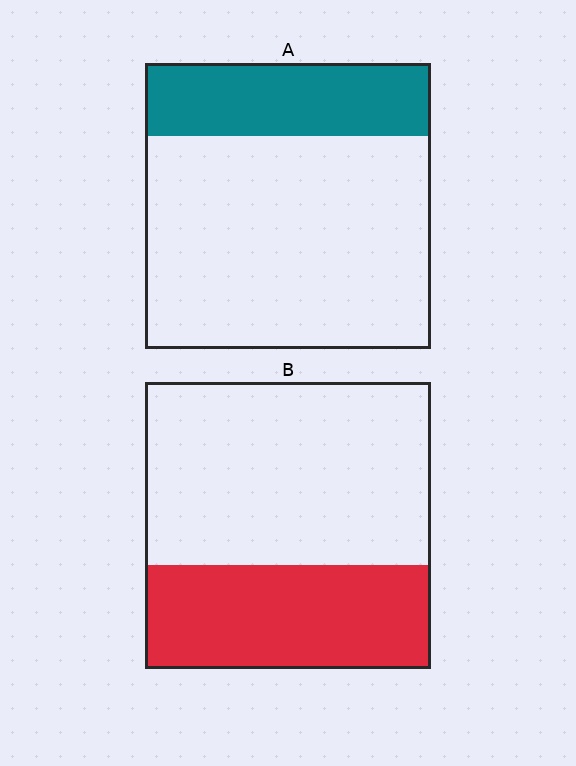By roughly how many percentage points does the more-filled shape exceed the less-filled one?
By roughly 10 percentage points (B over A).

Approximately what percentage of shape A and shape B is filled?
A is approximately 25% and B is approximately 35%.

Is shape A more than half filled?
No.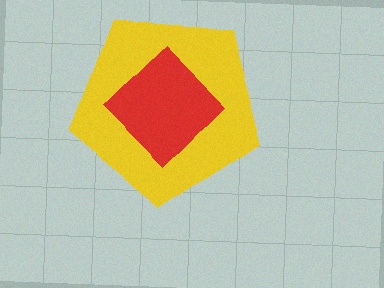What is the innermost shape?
The red diamond.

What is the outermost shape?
The yellow pentagon.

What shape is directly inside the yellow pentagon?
The red diamond.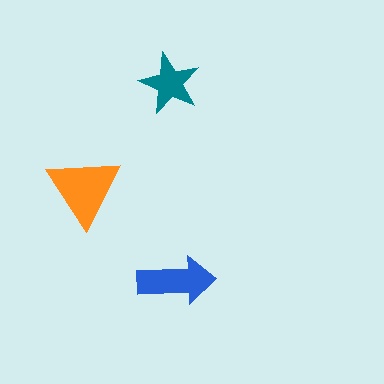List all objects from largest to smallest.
The orange triangle, the blue arrow, the teal star.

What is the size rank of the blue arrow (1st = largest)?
2nd.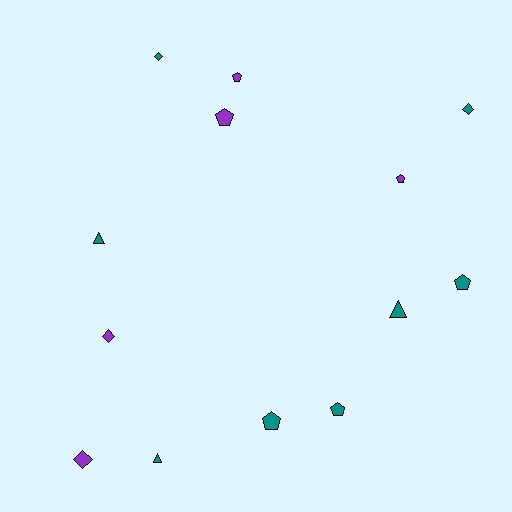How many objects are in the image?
There are 13 objects.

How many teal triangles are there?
There are 3 teal triangles.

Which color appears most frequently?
Teal, with 8 objects.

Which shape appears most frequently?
Pentagon, with 6 objects.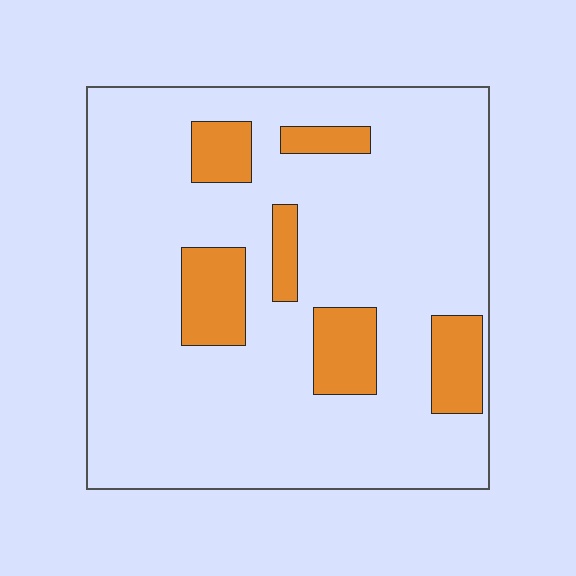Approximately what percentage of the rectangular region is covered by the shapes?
Approximately 15%.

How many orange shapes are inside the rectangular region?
6.